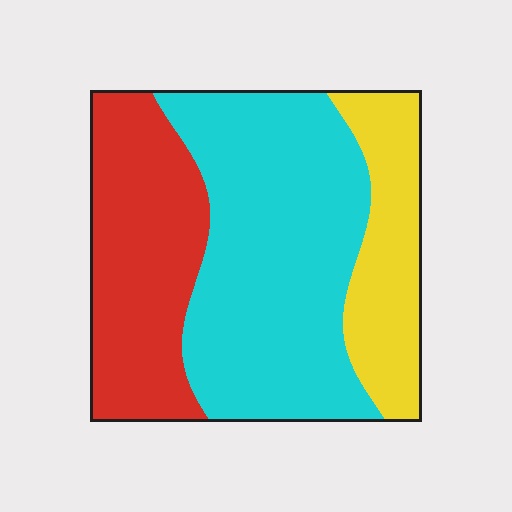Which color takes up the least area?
Yellow, at roughly 20%.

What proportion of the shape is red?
Red takes up between a sixth and a third of the shape.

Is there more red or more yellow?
Red.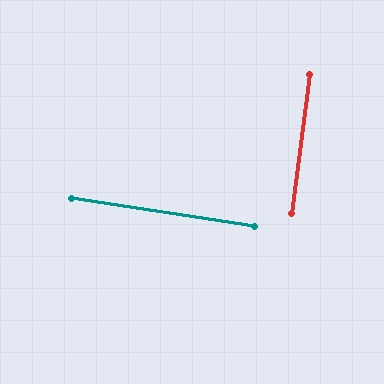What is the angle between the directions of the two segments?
Approximately 89 degrees.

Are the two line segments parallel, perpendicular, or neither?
Perpendicular — they meet at approximately 89°.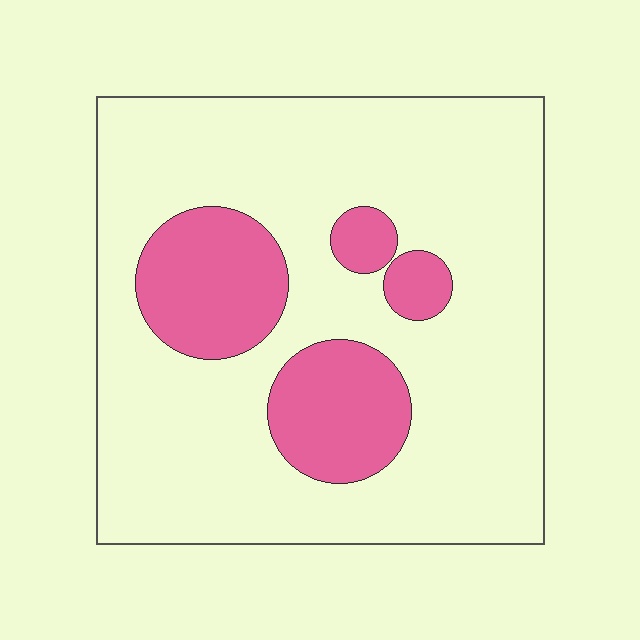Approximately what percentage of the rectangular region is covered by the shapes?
Approximately 20%.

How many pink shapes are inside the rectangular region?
4.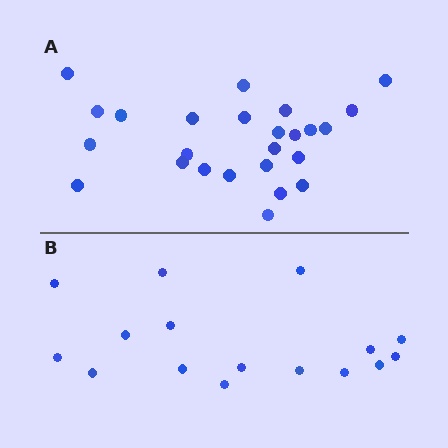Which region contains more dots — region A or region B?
Region A (the top region) has more dots.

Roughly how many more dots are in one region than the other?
Region A has roughly 8 or so more dots than region B.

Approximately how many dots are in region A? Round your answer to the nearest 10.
About 20 dots. (The exact count is 25, which rounds to 20.)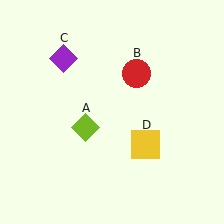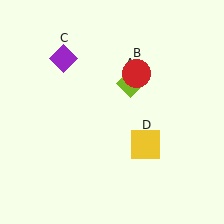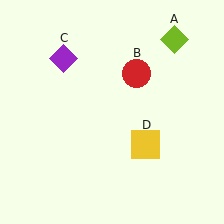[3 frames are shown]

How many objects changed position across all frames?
1 object changed position: lime diamond (object A).